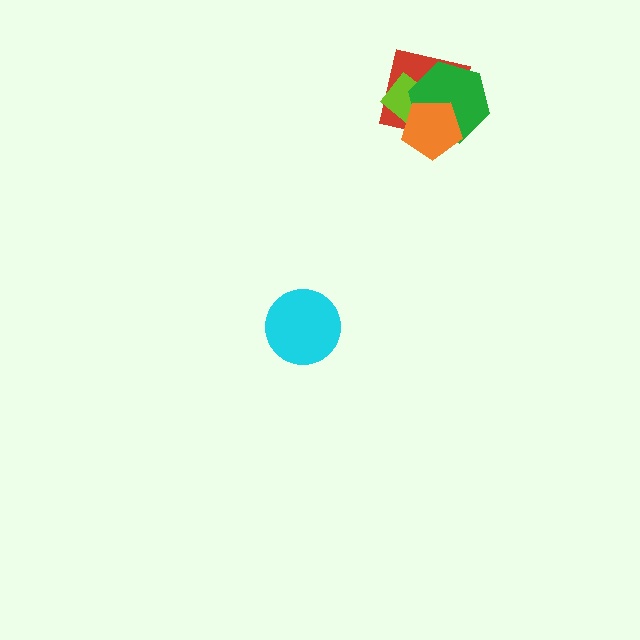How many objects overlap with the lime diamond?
3 objects overlap with the lime diamond.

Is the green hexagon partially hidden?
Yes, it is partially covered by another shape.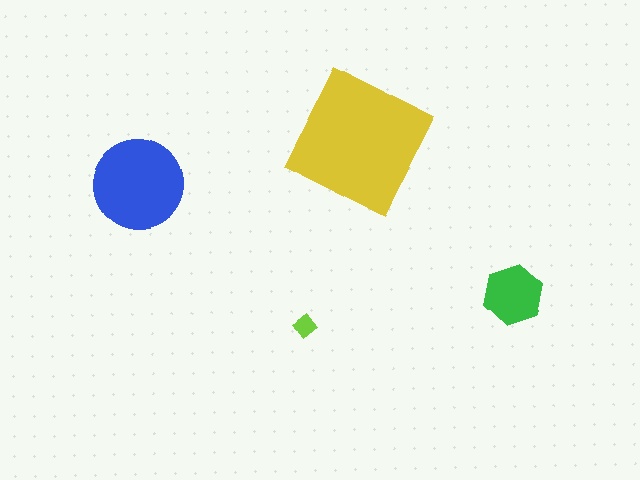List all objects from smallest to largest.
The lime diamond, the green hexagon, the blue circle, the yellow square.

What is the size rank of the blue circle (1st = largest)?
2nd.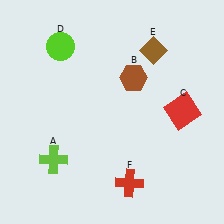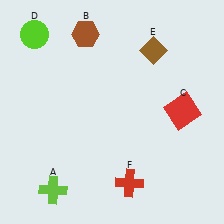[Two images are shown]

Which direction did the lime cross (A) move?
The lime cross (A) moved down.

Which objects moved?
The objects that moved are: the lime cross (A), the brown hexagon (B), the lime circle (D).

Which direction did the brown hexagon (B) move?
The brown hexagon (B) moved left.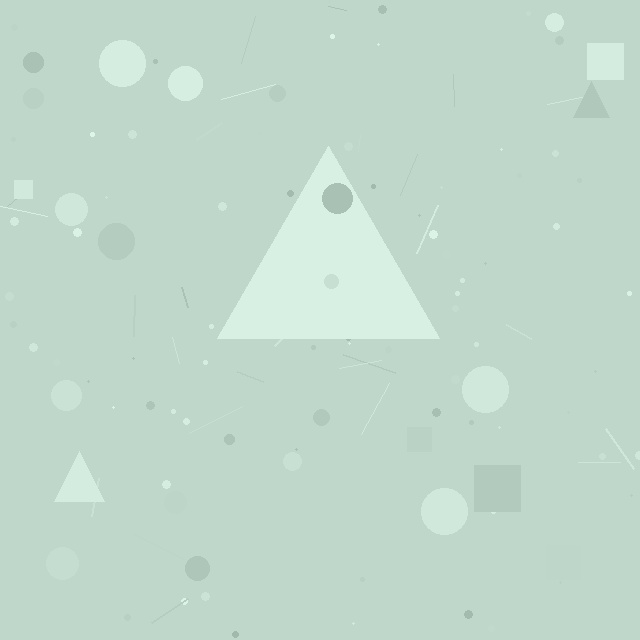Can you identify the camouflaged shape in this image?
The camouflaged shape is a triangle.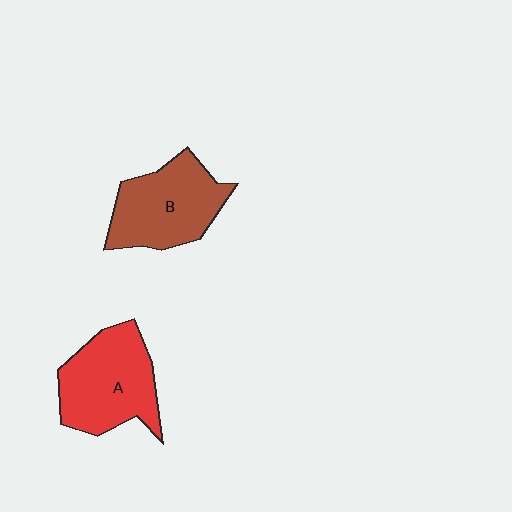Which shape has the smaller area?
Shape B (brown).